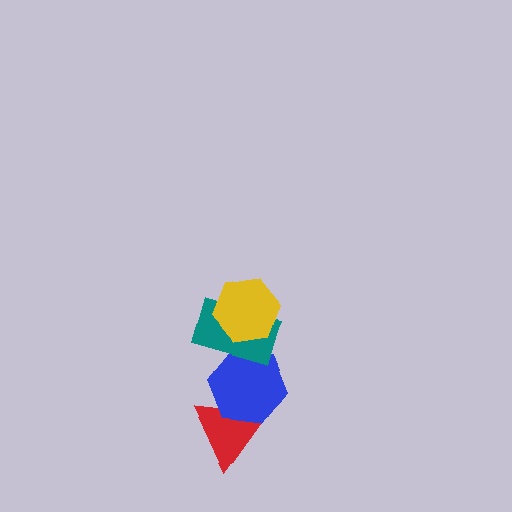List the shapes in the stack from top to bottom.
From top to bottom: the yellow hexagon, the teal rectangle, the blue hexagon, the red triangle.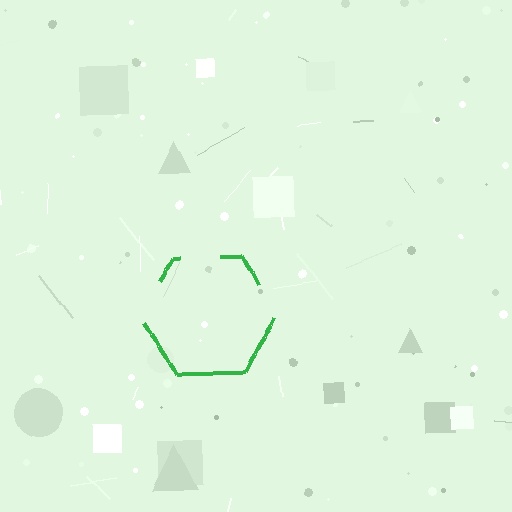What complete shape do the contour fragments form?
The contour fragments form a hexagon.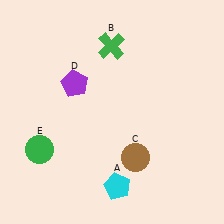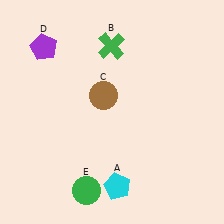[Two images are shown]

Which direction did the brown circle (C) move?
The brown circle (C) moved up.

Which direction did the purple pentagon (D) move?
The purple pentagon (D) moved up.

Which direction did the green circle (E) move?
The green circle (E) moved right.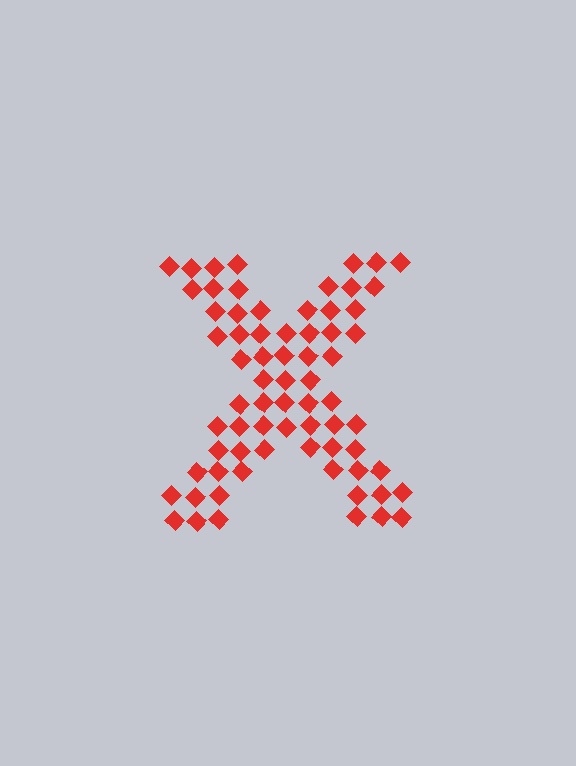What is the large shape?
The large shape is the letter X.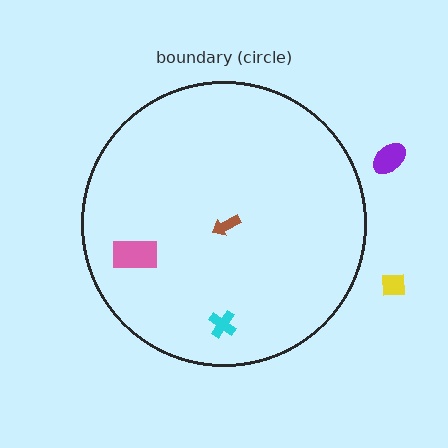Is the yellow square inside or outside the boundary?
Outside.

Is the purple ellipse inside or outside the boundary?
Outside.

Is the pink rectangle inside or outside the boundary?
Inside.